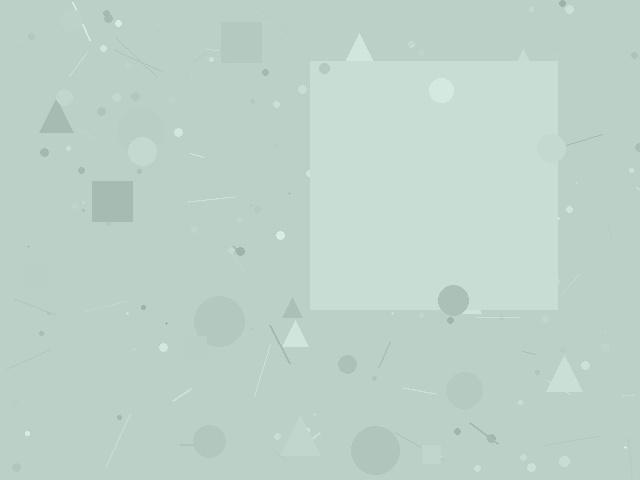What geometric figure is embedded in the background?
A square is embedded in the background.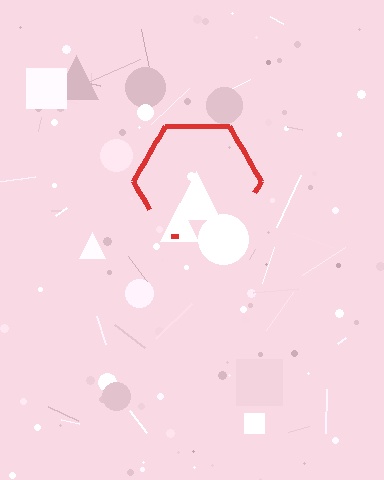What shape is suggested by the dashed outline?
The dashed outline suggests a hexagon.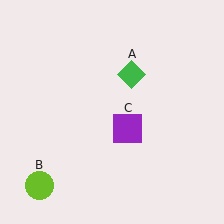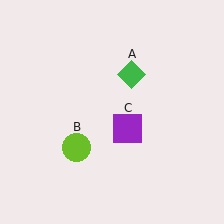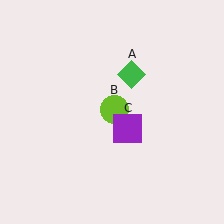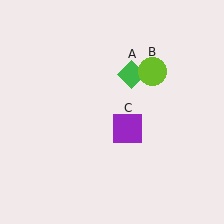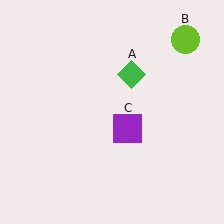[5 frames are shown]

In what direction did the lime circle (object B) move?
The lime circle (object B) moved up and to the right.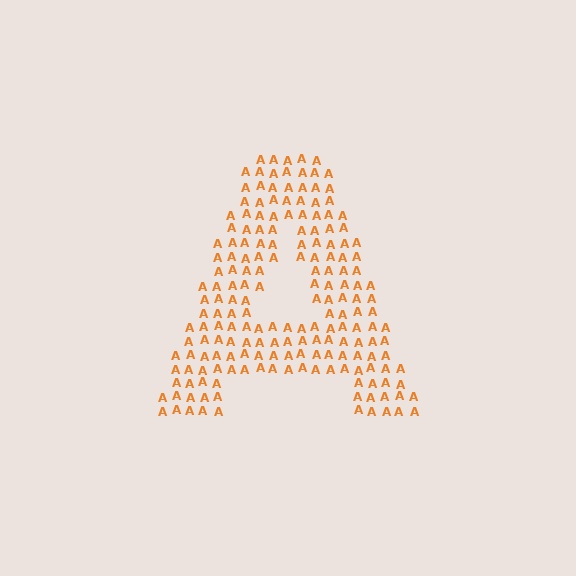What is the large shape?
The large shape is the letter A.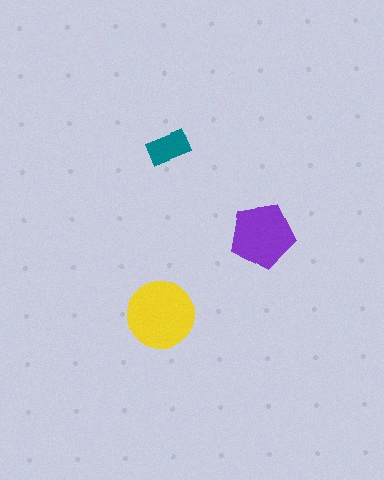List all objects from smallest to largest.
The teal rectangle, the purple pentagon, the yellow circle.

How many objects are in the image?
There are 3 objects in the image.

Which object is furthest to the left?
The yellow circle is leftmost.